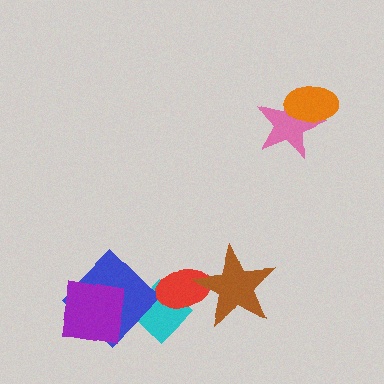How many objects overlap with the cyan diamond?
2 objects overlap with the cyan diamond.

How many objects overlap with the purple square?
1 object overlaps with the purple square.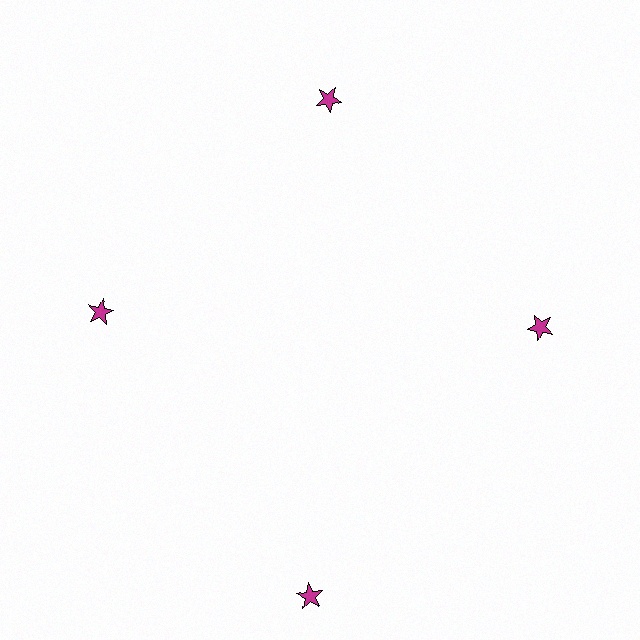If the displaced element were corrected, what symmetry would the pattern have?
It would have 4-fold rotational symmetry — the pattern would map onto itself every 90 degrees.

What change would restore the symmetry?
The symmetry would be restored by moving it inward, back onto the ring so that all 4 stars sit at equal angles and equal distance from the center.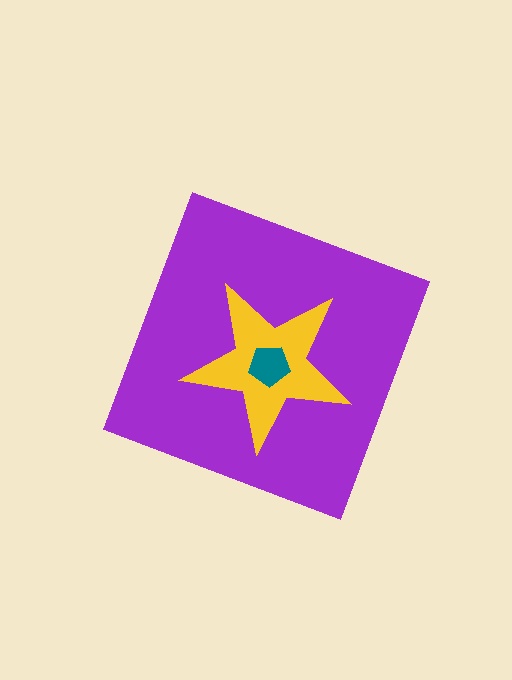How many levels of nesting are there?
3.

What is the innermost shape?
The teal pentagon.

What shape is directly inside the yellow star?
The teal pentagon.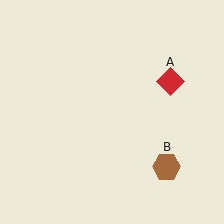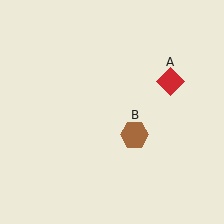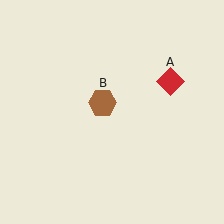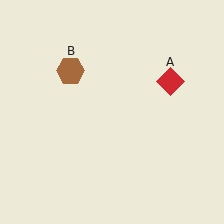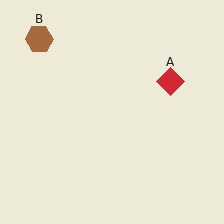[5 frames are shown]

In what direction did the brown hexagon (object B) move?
The brown hexagon (object B) moved up and to the left.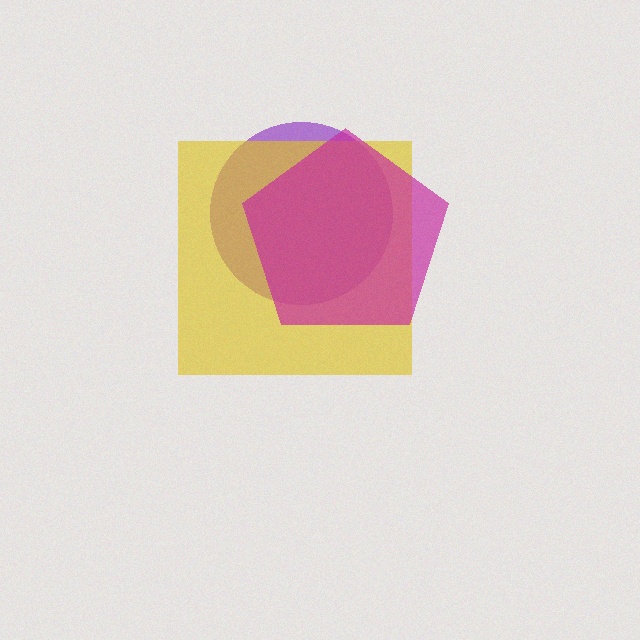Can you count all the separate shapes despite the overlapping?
Yes, there are 3 separate shapes.